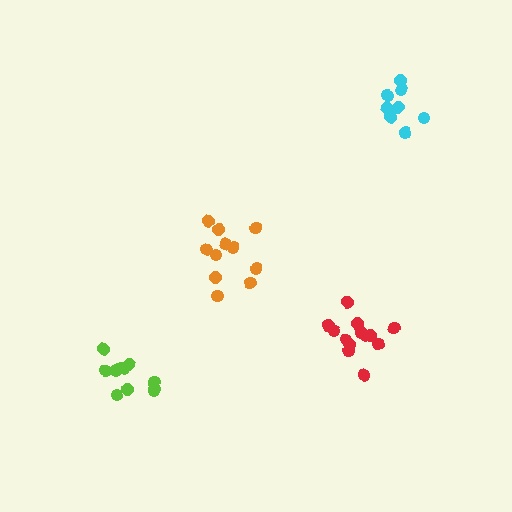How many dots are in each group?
Group 1: 11 dots, Group 2: 8 dots, Group 3: 11 dots, Group 4: 13 dots (43 total).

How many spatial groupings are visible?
There are 4 spatial groupings.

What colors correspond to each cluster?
The clusters are colored: orange, cyan, lime, red.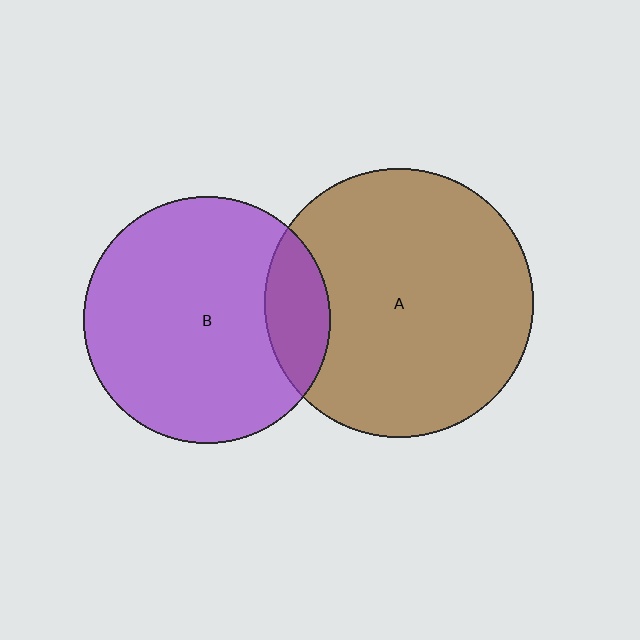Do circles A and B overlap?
Yes.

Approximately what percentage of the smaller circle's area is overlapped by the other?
Approximately 15%.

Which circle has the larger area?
Circle A (brown).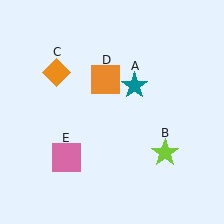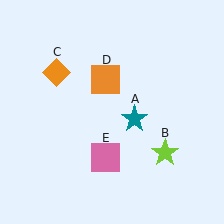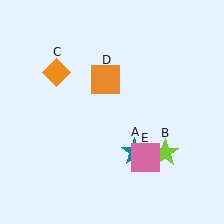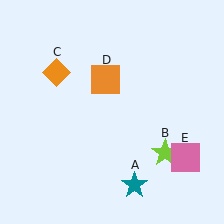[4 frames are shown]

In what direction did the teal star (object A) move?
The teal star (object A) moved down.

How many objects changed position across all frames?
2 objects changed position: teal star (object A), pink square (object E).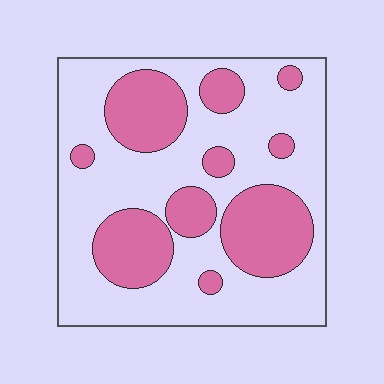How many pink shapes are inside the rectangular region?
10.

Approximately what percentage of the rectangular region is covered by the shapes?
Approximately 35%.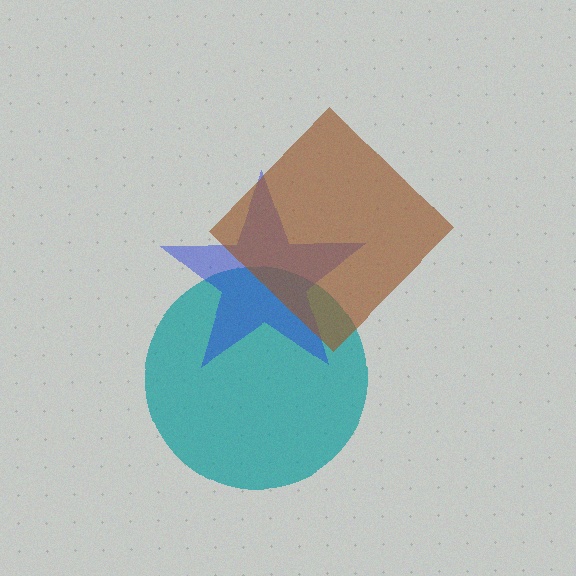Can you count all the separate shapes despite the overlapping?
Yes, there are 3 separate shapes.